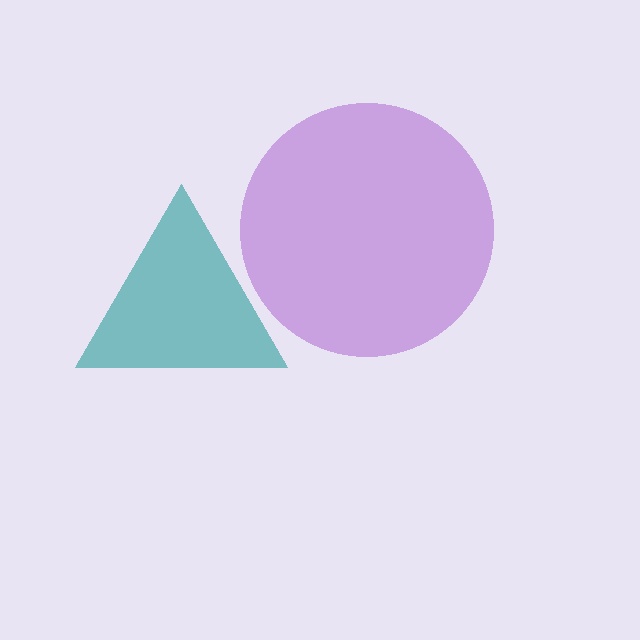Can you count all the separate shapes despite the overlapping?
Yes, there are 2 separate shapes.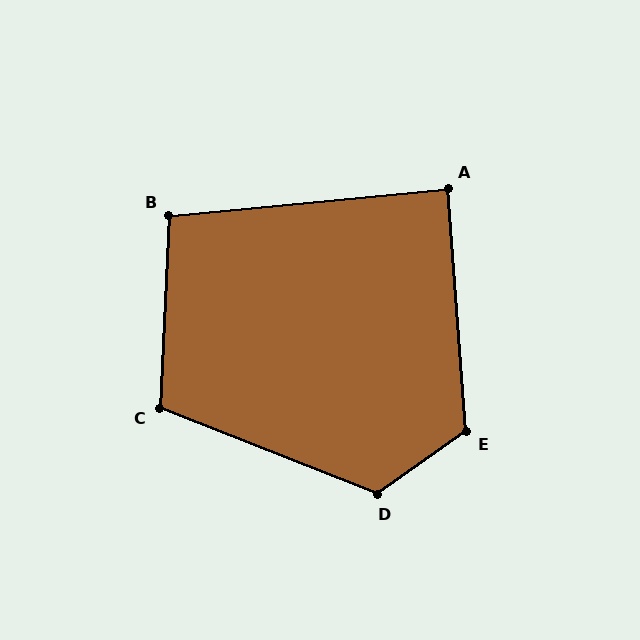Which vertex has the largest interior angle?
D, at approximately 123 degrees.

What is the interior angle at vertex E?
Approximately 121 degrees (obtuse).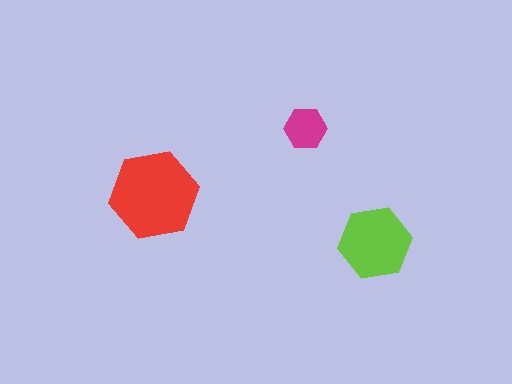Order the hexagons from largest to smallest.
the red one, the lime one, the magenta one.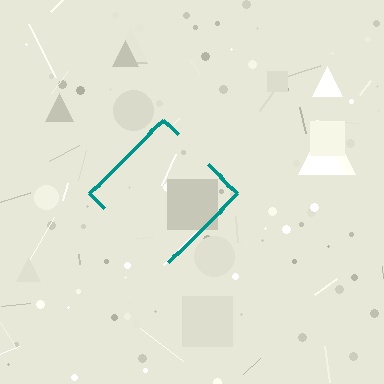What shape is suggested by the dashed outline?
The dashed outline suggests a diamond.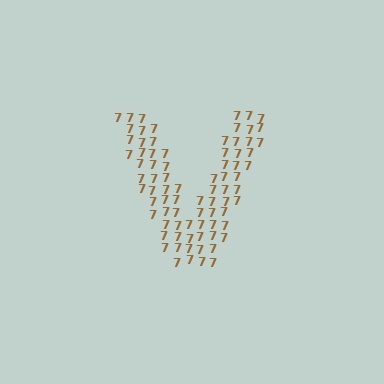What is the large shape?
The large shape is the letter V.